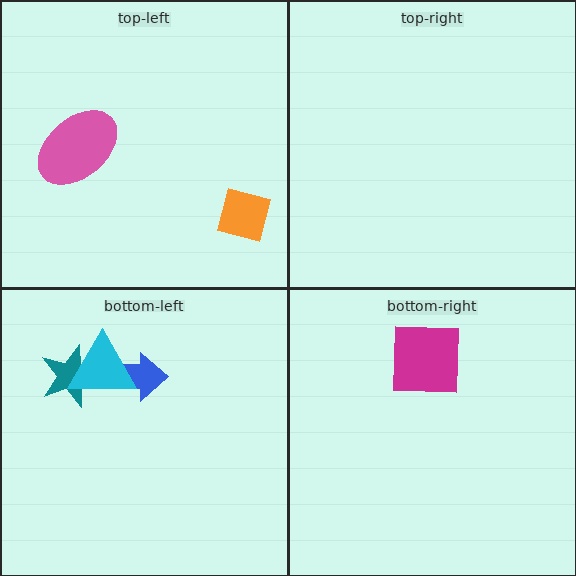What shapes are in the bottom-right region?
The magenta square.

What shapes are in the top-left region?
The orange square, the pink ellipse.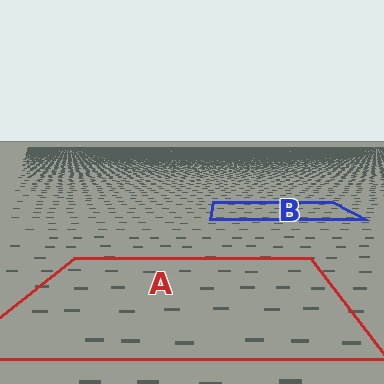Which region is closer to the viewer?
Region A is closer. The texture elements there are larger and more spread out.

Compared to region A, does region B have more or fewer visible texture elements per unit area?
Region B has more texture elements per unit area — they are packed more densely because it is farther away.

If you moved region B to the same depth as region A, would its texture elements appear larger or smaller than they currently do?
They would appear larger. At a closer depth, the same texture elements are projected at a bigger on-screen size.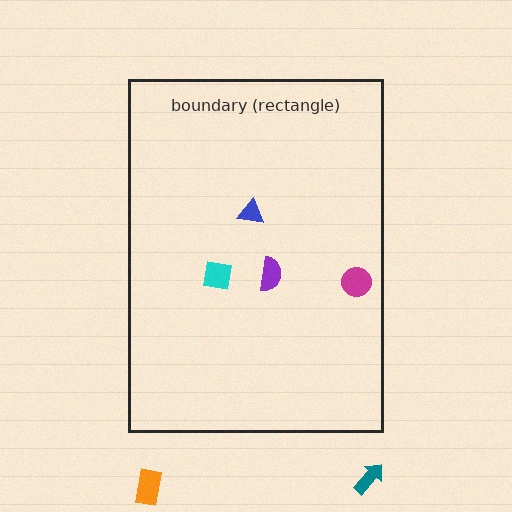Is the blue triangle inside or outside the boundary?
Inside.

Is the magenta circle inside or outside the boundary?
Inside.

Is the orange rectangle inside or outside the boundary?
Outside.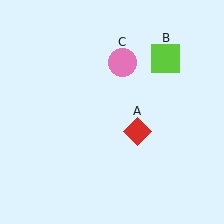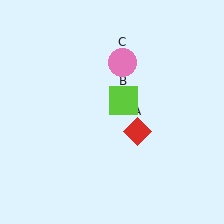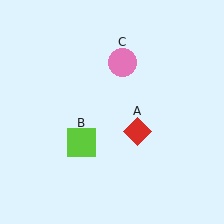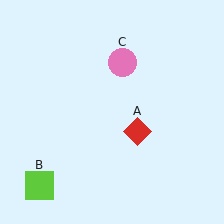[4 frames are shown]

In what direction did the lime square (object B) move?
The lime square (object B) moved down and to the left.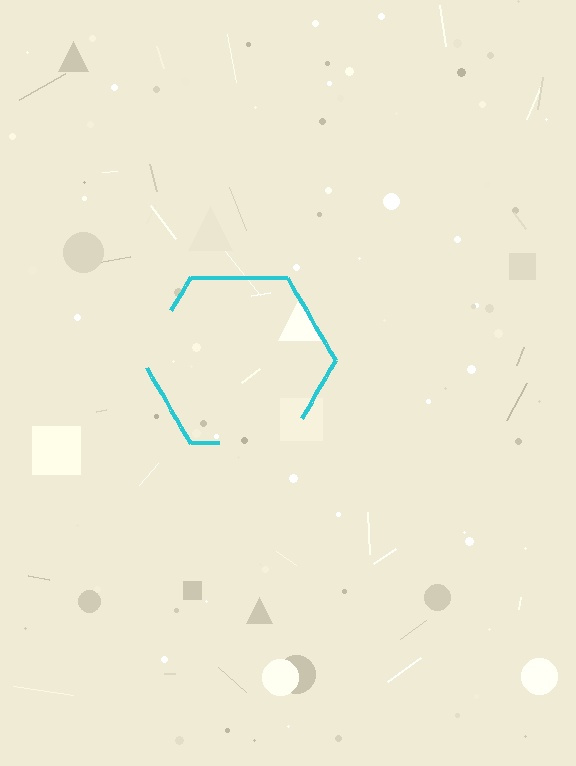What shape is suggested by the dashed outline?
The dashed outline suggests a hexagon.